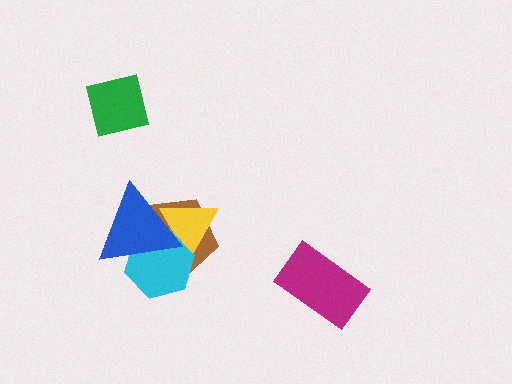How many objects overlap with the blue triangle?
3 objects overlap with the blue triangle.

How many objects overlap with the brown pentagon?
3 objects overlap with the brown pentagon.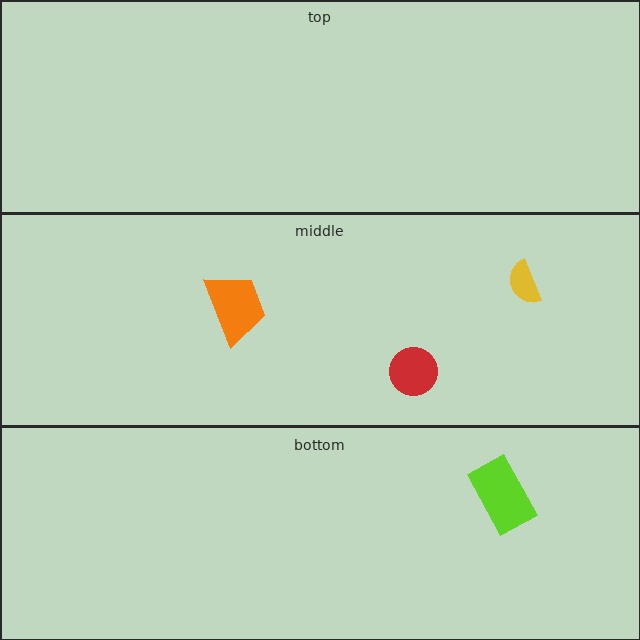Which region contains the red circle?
The middle region.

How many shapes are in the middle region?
3.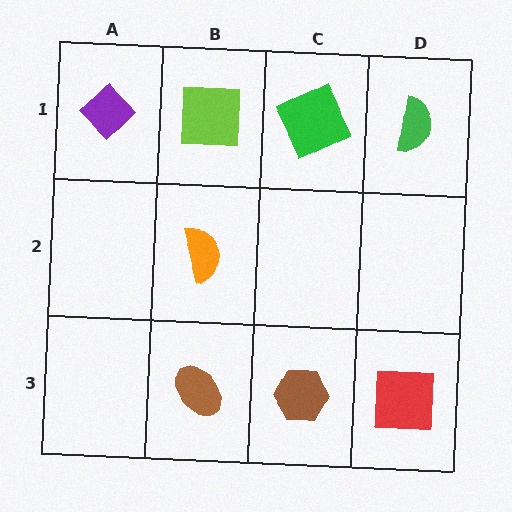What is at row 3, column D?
A red square.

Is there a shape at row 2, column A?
No, that cell is empty.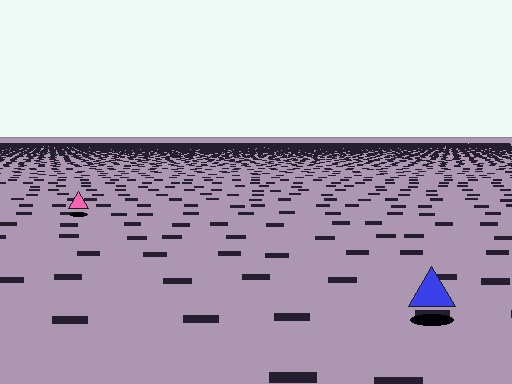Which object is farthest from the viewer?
The pink triangle is farthest from the viewer. It appears smaller and the ground texture around it is denser.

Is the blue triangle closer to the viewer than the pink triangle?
Yes. The blue triangle is closer — you can tell from the texture gradient: the ground texture is coarser near it.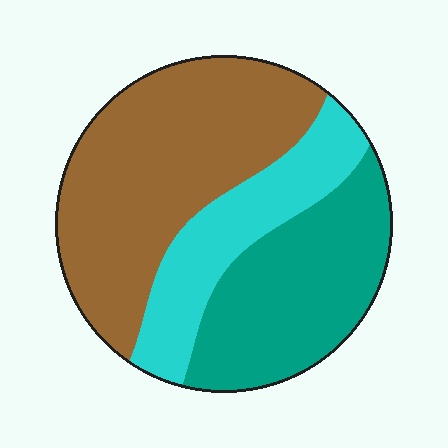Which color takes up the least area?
Cyan, at roughly 20%.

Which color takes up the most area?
Brown, at roughly 45%.